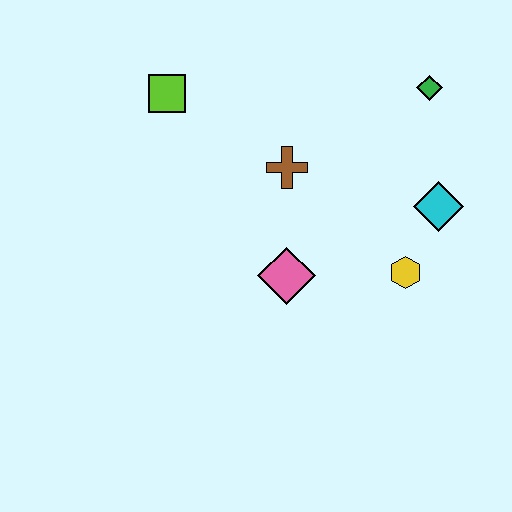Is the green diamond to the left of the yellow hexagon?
No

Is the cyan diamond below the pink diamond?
No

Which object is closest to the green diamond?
The cyan diamond is closest to the green diamond.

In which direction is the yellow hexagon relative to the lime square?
The yellow hexagon is to the right of the lime square.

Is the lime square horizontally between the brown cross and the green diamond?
No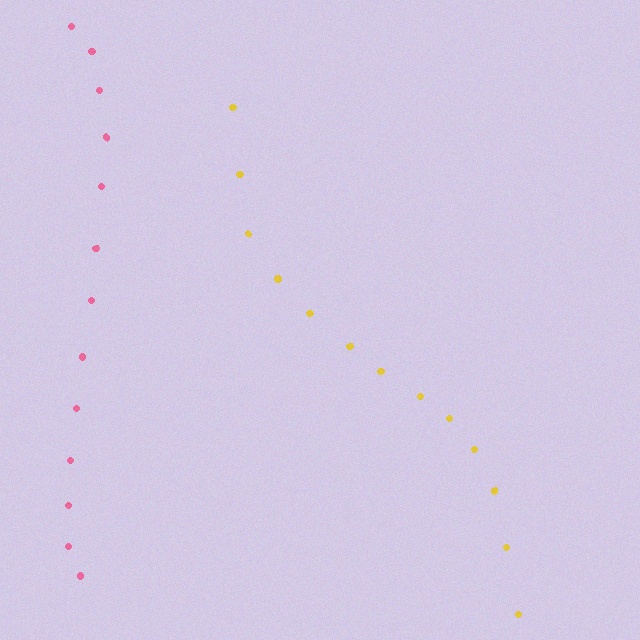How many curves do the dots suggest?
There are 2 distinct paths.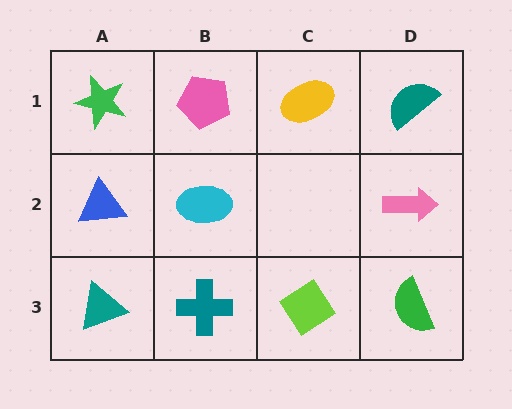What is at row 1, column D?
A teal semicircle.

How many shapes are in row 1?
4 shapes.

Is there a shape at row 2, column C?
No, that cell is empty.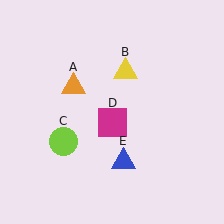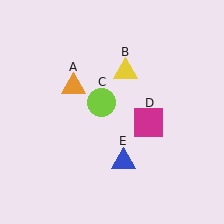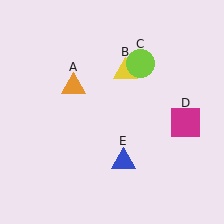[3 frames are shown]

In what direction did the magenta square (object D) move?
The magenta square (object D) moved right.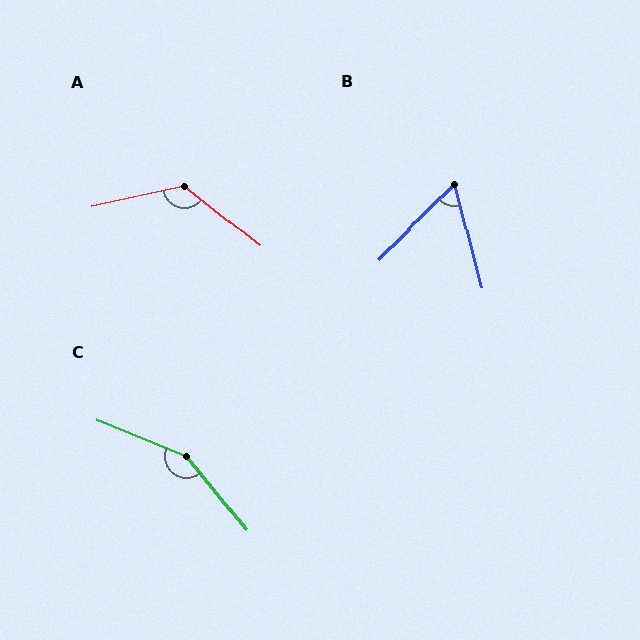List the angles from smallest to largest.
B (60°), A (129°), C (151°).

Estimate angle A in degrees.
Approximately 129 degrees.